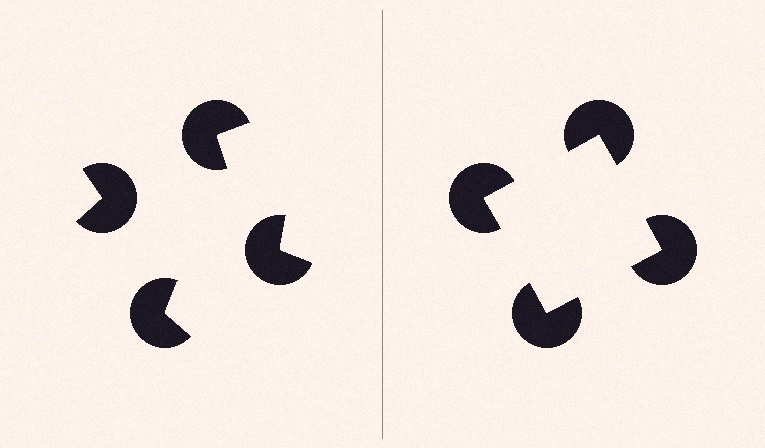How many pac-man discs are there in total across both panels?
8 — 4 on each side.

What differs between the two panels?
The pac-man discs are positioned identically on both sides; only the wedge orientations differ. On the right they align to a square; on the left they are misaligned.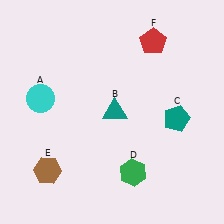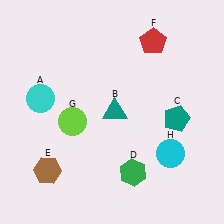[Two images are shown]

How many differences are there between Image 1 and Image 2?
There are 2 differences between the two images.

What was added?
A lime circle (G), a cyan circle (H) were added in Image 2.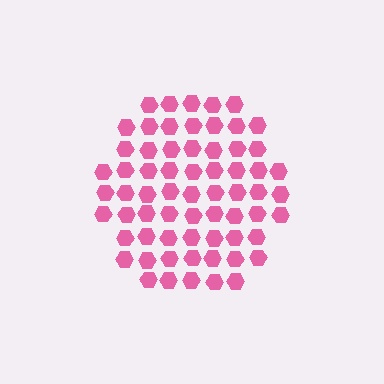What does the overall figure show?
The overall figure shows a hexagon.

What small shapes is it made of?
It is made of small hexagons.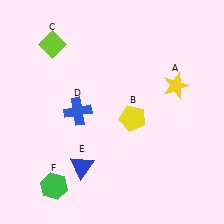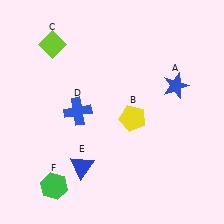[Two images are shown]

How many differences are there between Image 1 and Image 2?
There is 1 difference between the two images.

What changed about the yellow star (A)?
In Image 1, A is yellow. In Image 2, it changed to blue.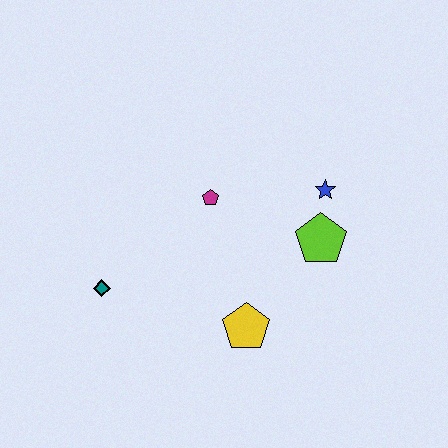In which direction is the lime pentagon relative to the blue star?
The lime pentagon is below the blue star.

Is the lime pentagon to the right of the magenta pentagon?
Yes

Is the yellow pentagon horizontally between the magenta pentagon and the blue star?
Yes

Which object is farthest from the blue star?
The teal diamond is farthest from the blue star.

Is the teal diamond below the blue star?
Yes